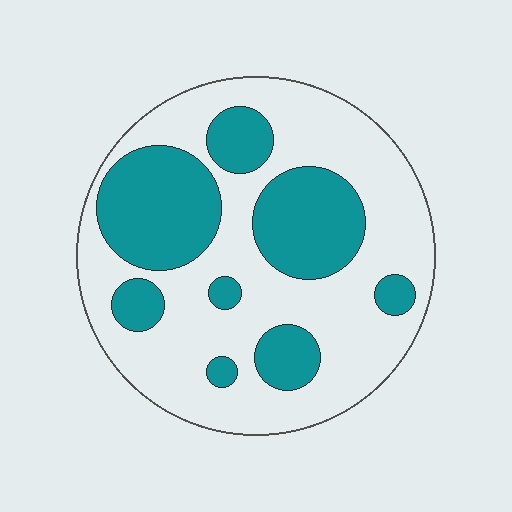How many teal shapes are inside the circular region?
8.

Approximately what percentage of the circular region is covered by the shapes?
Approximately 35%.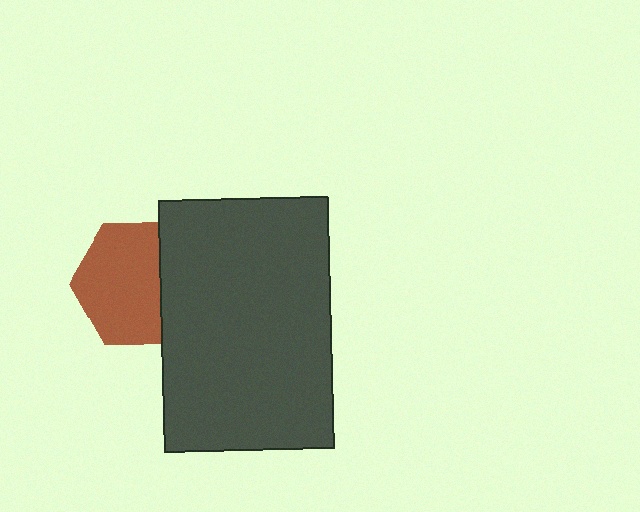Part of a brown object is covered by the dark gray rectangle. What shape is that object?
It is a hexagon.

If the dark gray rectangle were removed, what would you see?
You would see the complete brown hexagon.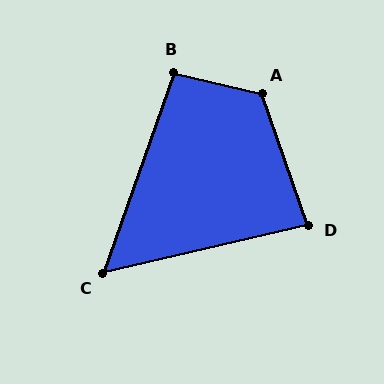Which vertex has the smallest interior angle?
C, at approximately 57 degrees.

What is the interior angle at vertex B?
Approximately 96 degrees (obtuse).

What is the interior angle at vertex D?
Approximately 84 degrees (acute).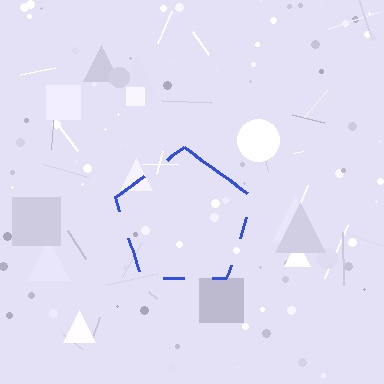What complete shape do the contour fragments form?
The contour fragments form a pentagon.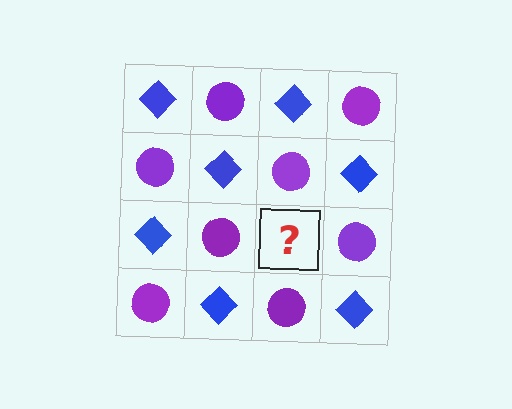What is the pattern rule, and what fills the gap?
The rule is that it alternates blue diamond and purple circle in a checkerboard pattern. The gap should be filled with a blue diamond.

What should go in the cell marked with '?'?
The missing cell should contain a blue diamond.